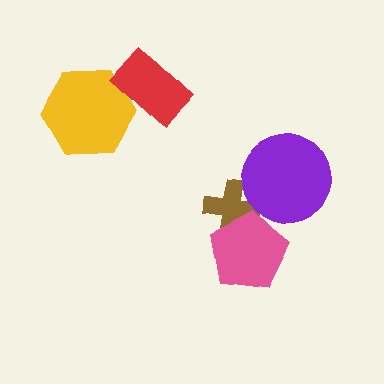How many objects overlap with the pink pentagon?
1 object overlaps with the pink pentagon.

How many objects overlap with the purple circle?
1 object overlaps with the purple circle.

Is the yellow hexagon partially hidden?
Yes, it is partially covered by another shape.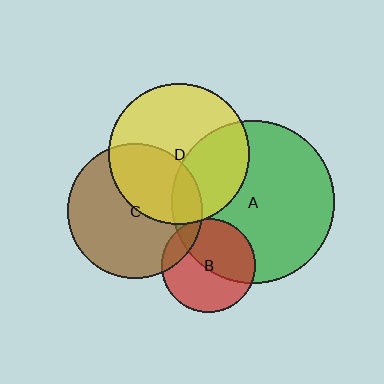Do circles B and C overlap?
Yes.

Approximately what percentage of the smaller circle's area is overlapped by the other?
Approximately 15%.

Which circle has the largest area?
Circle A (green).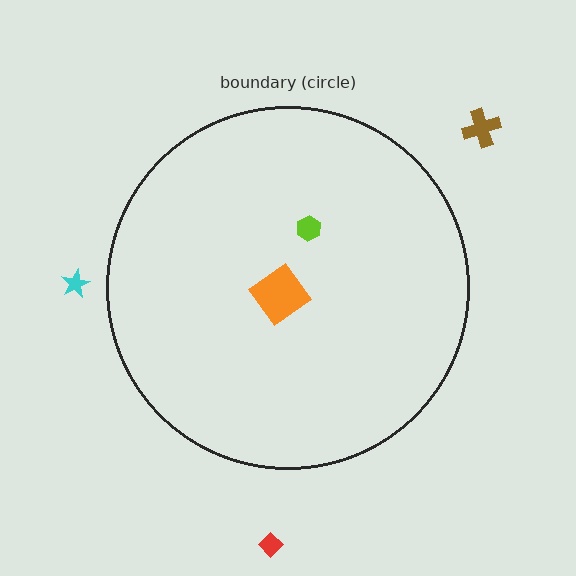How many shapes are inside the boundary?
2 inside, 3 outside.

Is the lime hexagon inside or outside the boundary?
Inside.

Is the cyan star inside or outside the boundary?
Outside.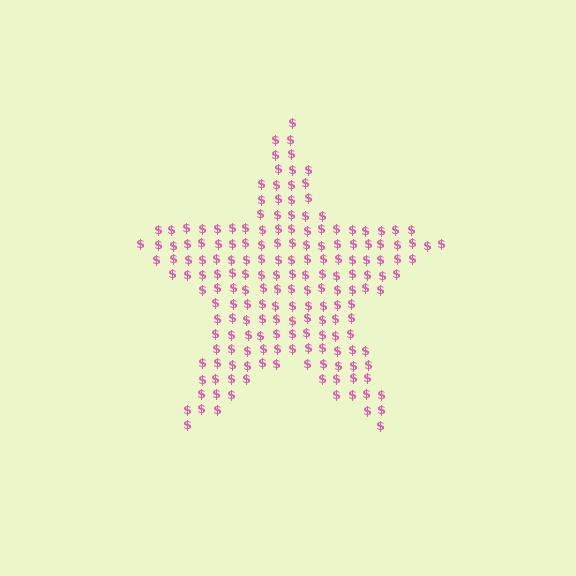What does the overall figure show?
The overall figure shows a star.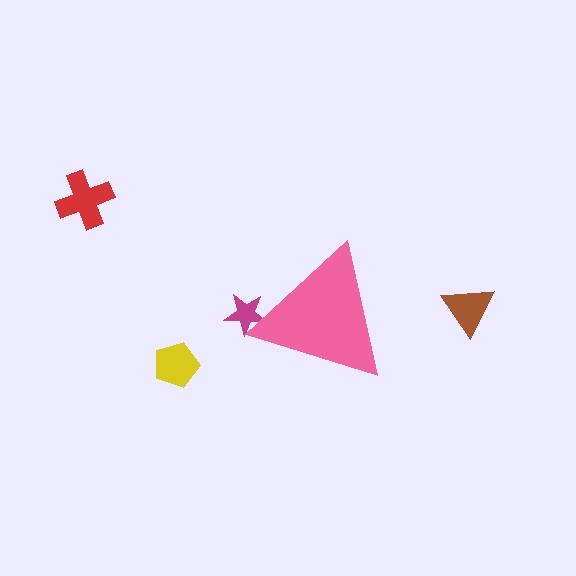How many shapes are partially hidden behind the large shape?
1 shape is partially hidden.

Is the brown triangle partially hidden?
No, the brown triangle is fully visible.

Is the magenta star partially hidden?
Yes, the magenta star is partially hidden behind the pink triangle.